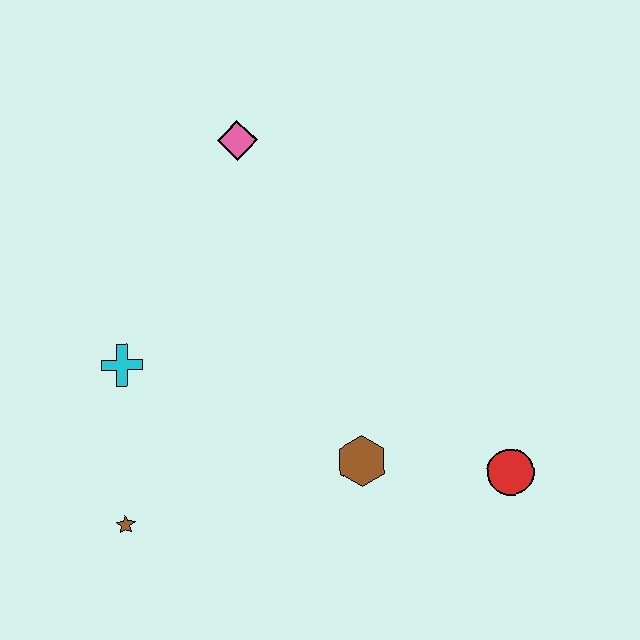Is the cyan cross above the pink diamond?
No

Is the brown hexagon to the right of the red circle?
No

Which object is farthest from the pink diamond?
The red circle is farthest from the pink diamond.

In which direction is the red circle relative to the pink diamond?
The red circle is below the pink diamond.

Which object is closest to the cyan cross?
The brown star is closest to the cyan cross.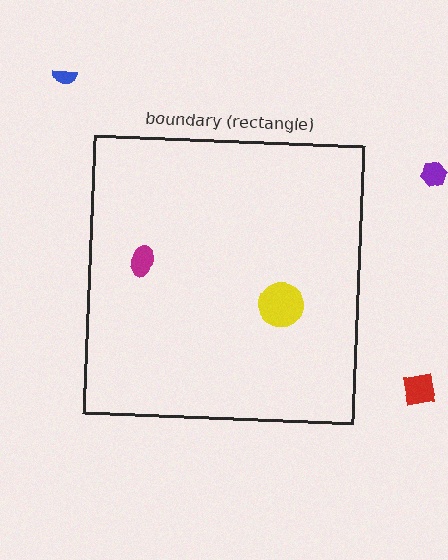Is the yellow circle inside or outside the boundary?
Inside.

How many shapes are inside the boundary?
2 inside, 3 outside.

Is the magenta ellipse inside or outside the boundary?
Inside.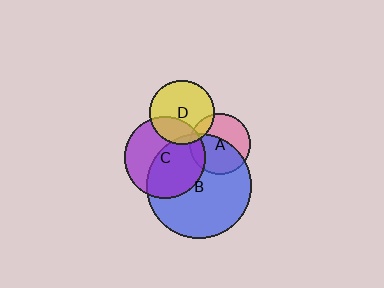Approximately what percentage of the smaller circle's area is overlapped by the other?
Approximately 15%.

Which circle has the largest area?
Circle B (blue).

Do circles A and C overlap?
Yes.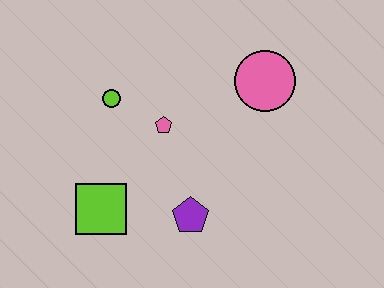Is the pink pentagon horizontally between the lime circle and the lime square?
No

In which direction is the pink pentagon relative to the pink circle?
The pink pentagon is to the left of the pink circle.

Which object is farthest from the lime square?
The pink circle is farthest from the lime square.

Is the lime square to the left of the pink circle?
Yes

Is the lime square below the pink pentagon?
Yes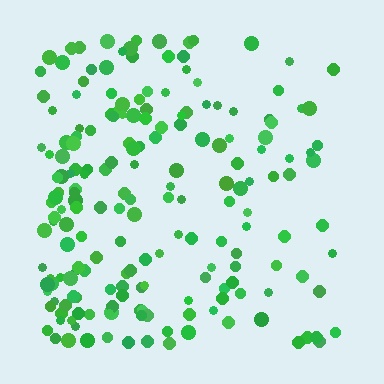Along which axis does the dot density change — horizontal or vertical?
Horizontal.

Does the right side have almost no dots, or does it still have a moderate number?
Still a moderate number, just noticeably fewer than the left.